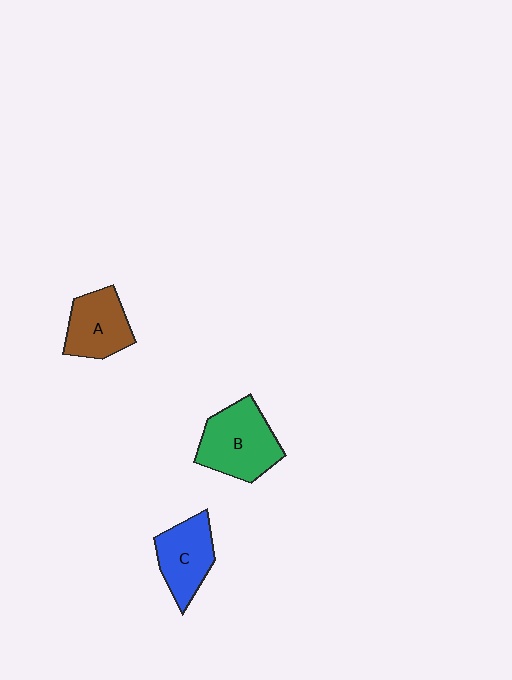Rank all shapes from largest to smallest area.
From largest to smallest: B (green), C (blue), A (brown).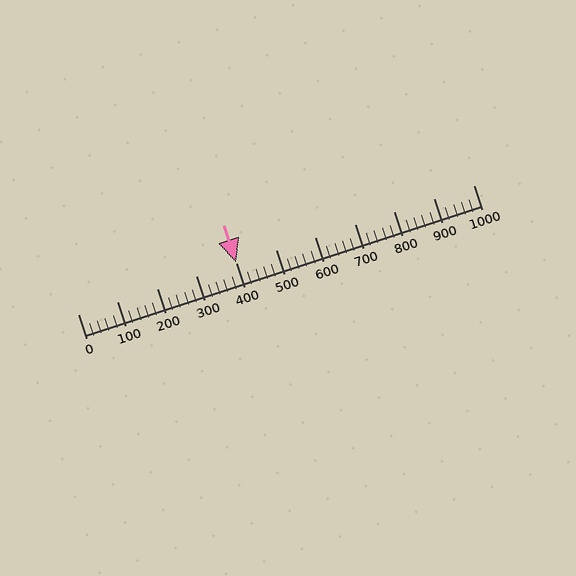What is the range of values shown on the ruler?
The ruler shows values from 0 to 1000.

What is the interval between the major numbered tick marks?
The major tick marks are spaced 100 units apart.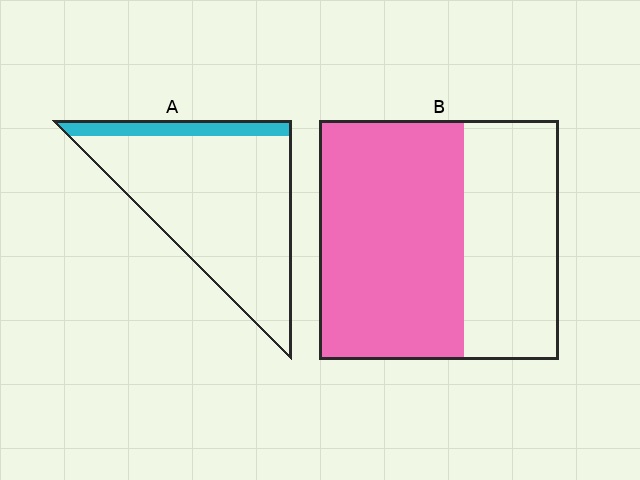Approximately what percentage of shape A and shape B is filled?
A is approximately 15% and B is approximately 60%.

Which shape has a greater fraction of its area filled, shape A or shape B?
Shape B.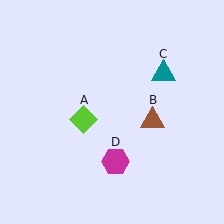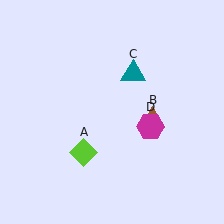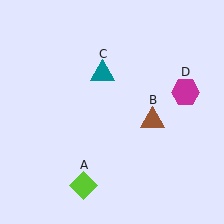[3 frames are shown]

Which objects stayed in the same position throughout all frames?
Brown triangle (object B) remained stationary.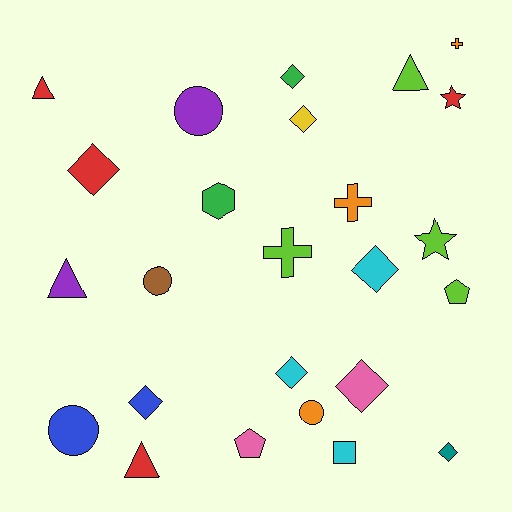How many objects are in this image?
There are 25 objects.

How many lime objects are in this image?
There are 4 lime objects.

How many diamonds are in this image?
There are 8 diamonds.